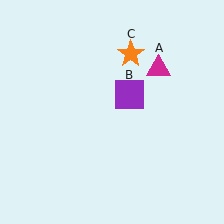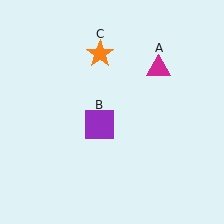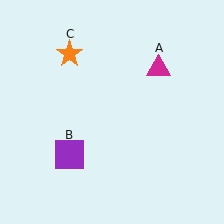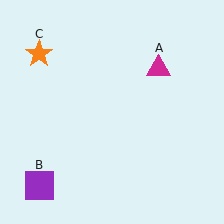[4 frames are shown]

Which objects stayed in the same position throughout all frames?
Magenta triangle (object A) remained stationary.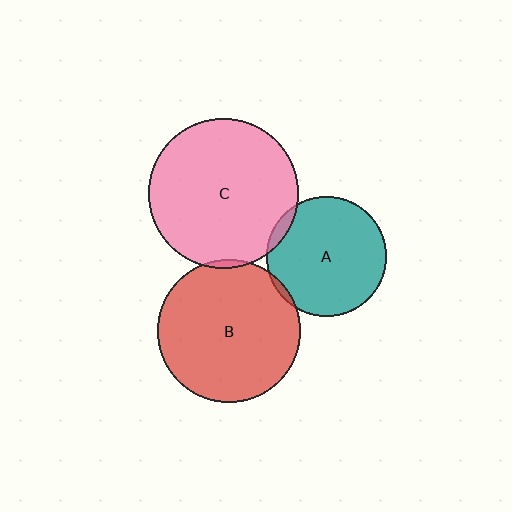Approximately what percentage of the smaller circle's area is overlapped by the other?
Approximately 5%.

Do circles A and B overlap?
Yes.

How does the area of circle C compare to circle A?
Approximately 1.6 times.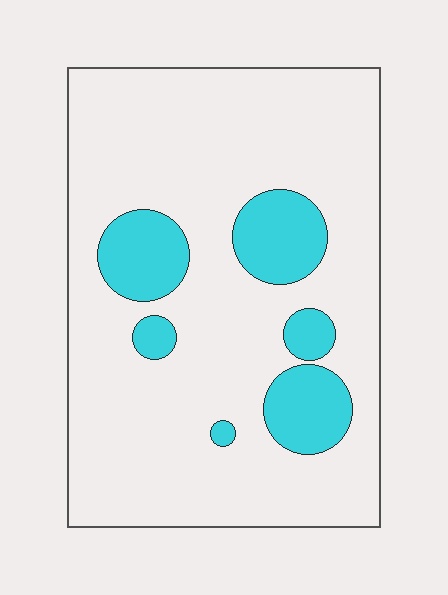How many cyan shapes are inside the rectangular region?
6.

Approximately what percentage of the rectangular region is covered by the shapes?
Approximately 15%.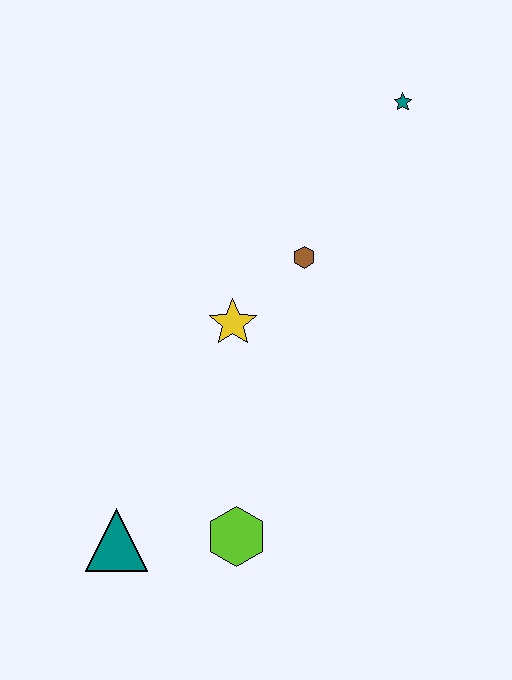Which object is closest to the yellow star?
The brown hexagon is closest to the yellow star.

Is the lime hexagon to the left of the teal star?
Yes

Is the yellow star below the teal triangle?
No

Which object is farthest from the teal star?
The teal triangle is farthest from the teal star.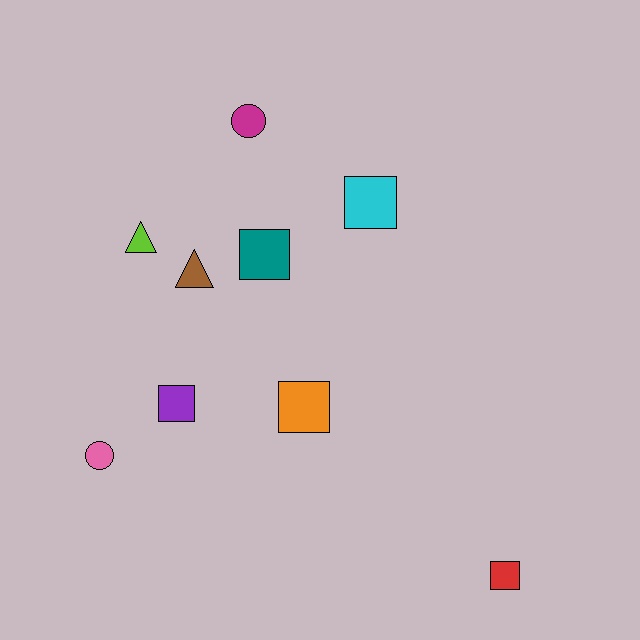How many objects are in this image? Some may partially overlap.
There are 9 objects.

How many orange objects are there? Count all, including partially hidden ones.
There is 1 orange object.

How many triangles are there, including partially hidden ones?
There are 2 triangles.